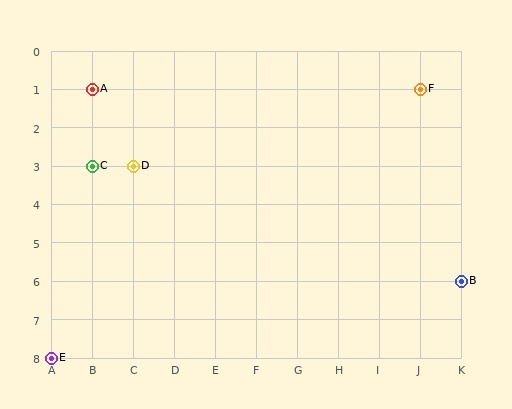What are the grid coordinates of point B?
Point B is at grid coordinates (K, 6).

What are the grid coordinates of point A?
Point A is at grid coordinates (B, 1).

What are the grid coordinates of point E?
Point E is at grid coordinates (A, 8).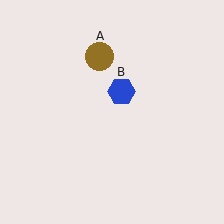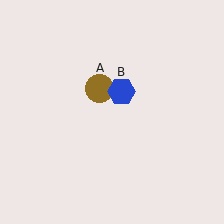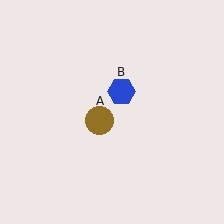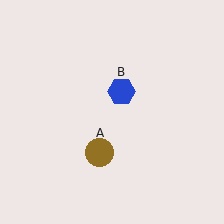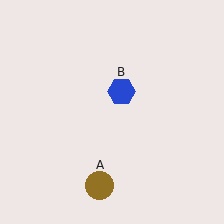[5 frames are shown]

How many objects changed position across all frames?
1 object changed position: brown circle (object A).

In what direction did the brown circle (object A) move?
The brown circle (object A) moved down.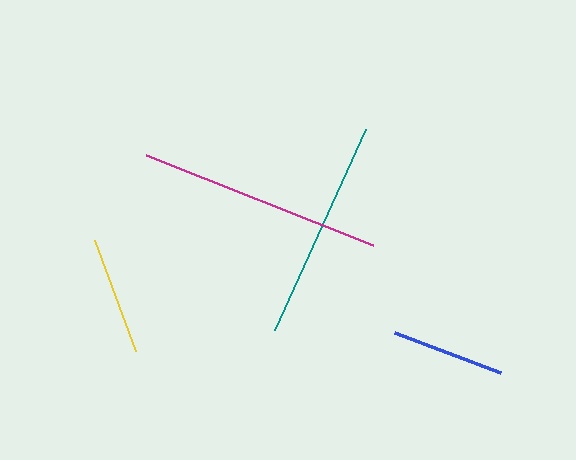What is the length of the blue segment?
The blue segment is approximately 113 pixels long.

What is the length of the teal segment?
The teal segment is approximately 221 pixels long.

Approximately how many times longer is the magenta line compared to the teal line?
The magenta line is approximately 1.1 times the length of the teal line.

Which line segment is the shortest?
The blue line is the shortest at approximately 113 pixels.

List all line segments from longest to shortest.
From longest to shortest: magenta, teal, yellow, blue.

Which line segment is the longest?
The magenta line is the longest at approximately 244 pixels.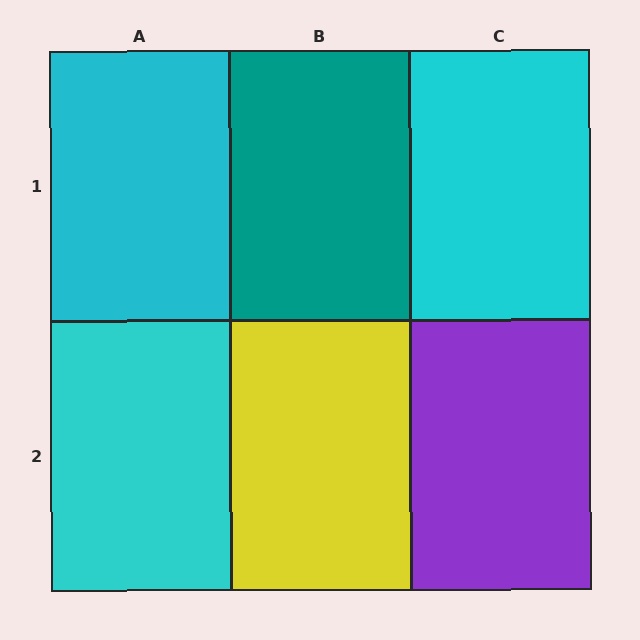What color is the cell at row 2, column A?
Cyan.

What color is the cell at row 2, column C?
Purple.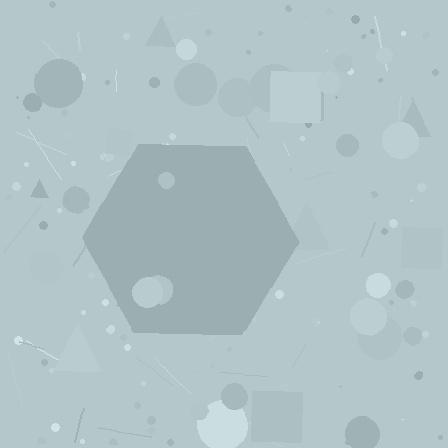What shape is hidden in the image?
A hexagon is hidden in the image.